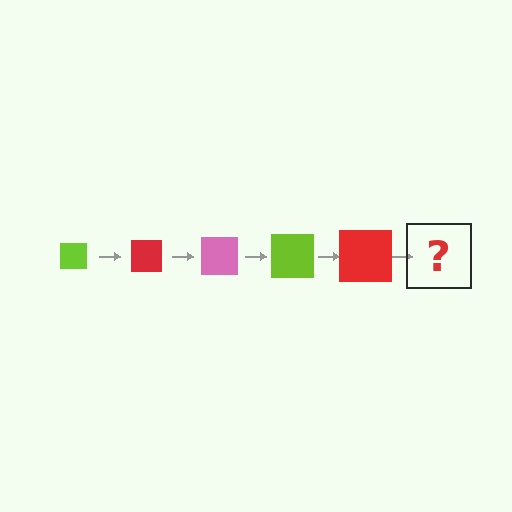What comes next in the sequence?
The next element should be a pink square, larger than the previous one.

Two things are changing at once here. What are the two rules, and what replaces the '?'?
The two rules are that the square grows larger each step and the color cycles through lime, red, and pink. The '?' should be a pink square, larger than the previous one.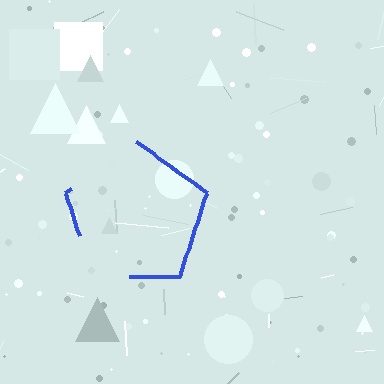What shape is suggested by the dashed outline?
The dashed outline suggests a pentagon.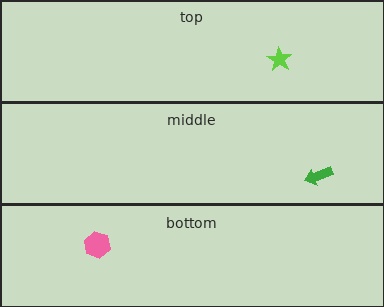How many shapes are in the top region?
1.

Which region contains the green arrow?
The middle region.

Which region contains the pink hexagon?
The bottom region.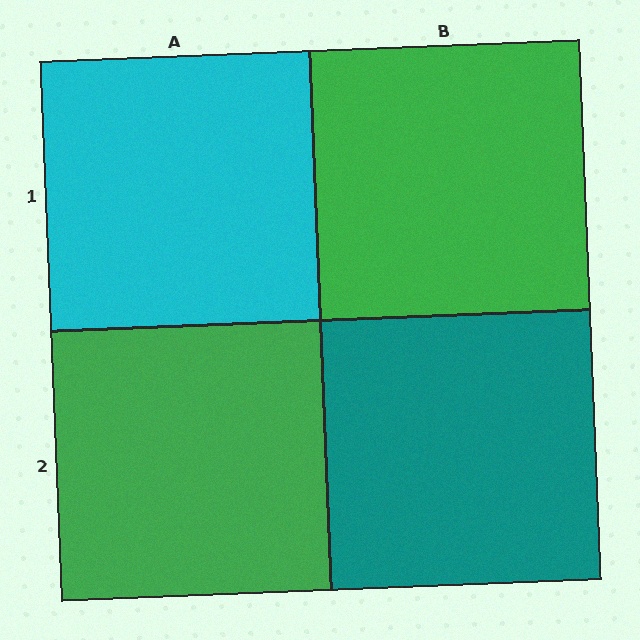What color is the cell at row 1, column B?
Green.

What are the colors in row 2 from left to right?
Green, teal.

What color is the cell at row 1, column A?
Cyan.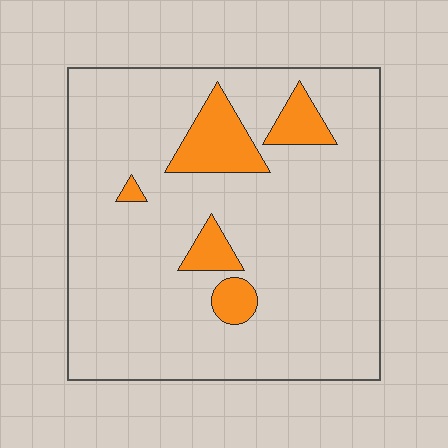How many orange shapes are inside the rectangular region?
5.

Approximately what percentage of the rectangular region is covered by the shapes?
Approximately 10%.